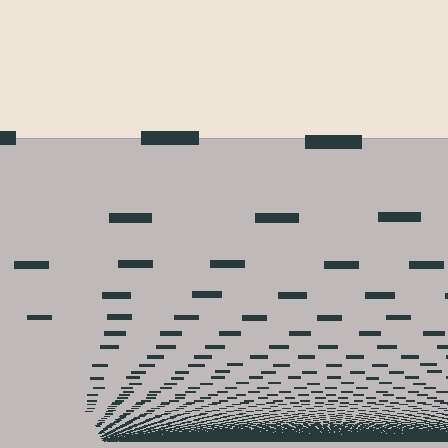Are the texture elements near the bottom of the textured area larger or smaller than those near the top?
Smaller. The gradient is inverted — elements near the bottom are smaller and denser.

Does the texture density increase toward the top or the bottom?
Density increases toward the bottom.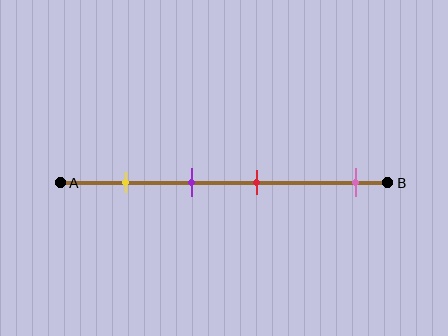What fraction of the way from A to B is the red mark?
The red mark is approximately 60% (0.6) of the way from A to B.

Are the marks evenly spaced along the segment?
No, the marks are not evenly spaced.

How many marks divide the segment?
There are 4 marks dividing the segment.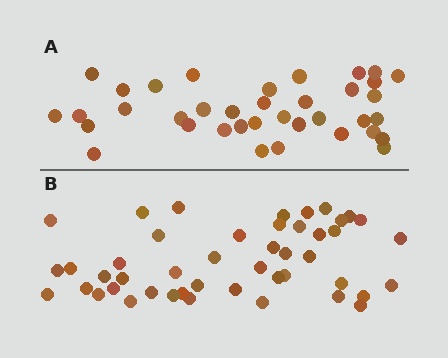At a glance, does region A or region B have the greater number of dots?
Region B (the bottom region) has more dots.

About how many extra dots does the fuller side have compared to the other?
Region B has roughly 8 or so more dots than region A.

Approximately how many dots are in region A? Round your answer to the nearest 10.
About 40 dots. (The exact count is 37, which rounds to 40.)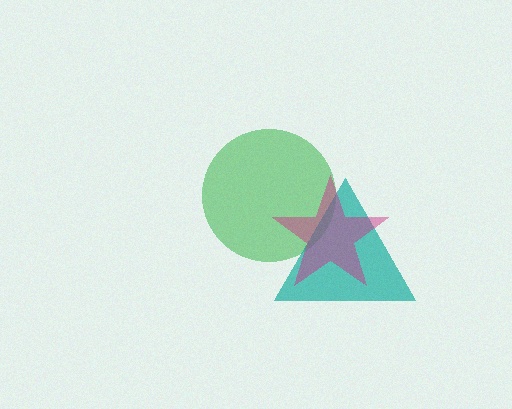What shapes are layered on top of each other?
The layered shapes are: a green circle, a teal triangle, a magenta star.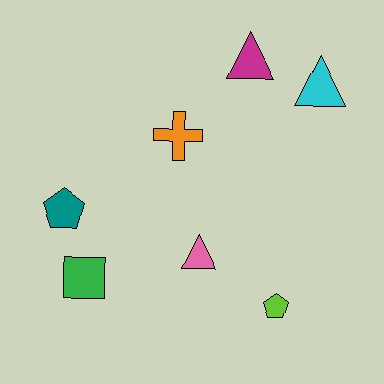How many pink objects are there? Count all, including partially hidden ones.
There is 1 pink object.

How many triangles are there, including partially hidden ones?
There are 3 triangles.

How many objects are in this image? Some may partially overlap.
There are 7 objects.